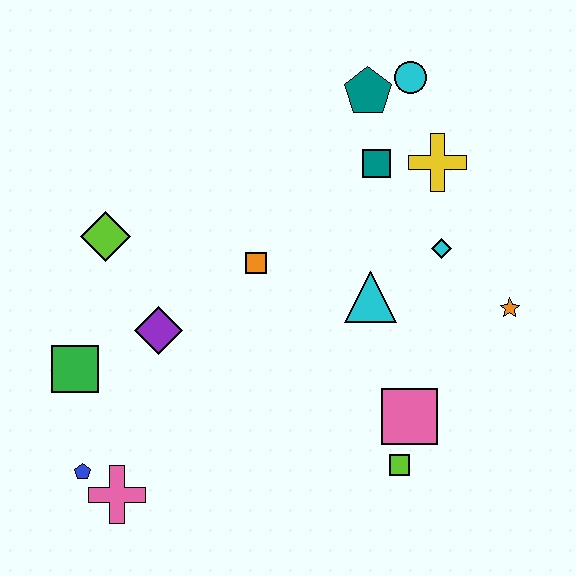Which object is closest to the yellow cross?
The teal square is closest to the yellow cross.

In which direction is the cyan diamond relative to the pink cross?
The cyan diamond is to the right of the pink cross.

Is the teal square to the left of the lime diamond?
No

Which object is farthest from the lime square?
The cyan circle is farthest from the lime square.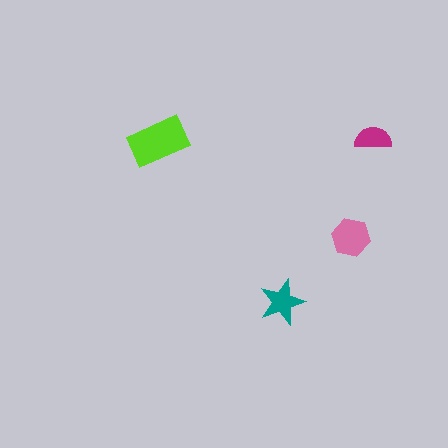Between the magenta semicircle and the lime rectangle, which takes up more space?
The lime rectangle.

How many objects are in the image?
There are 4 objects in the image.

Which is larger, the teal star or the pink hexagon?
The pink hexagon.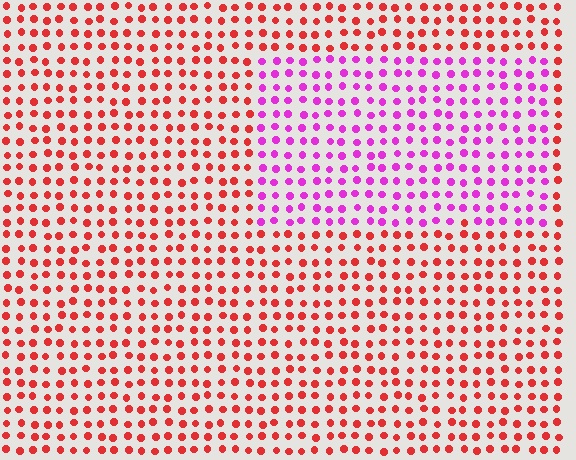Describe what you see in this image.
The image is filled with small red elements in a uniform arrangement. A rectangle-shaped region is visible where the elements are tinted to a slightly different hue, forming a subtle color boundary.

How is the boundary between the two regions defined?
The boundary is defined purely by a slight shift in hue (about 56 degrees). Spacing, size, and orientation are identical on both sides.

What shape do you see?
I see a rectangle.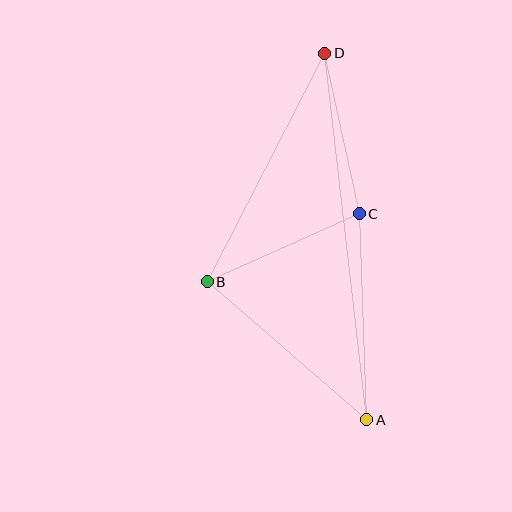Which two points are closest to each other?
Points C and D are closest to each other.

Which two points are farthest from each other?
Points A and D are farthest from each other.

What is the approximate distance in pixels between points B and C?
The distance between B and C is approximately 166 pixels.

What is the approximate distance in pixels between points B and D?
The distance between B and D is approximately 257 pixels.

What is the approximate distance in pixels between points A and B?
The distance between A and B is approximately 211 pixels.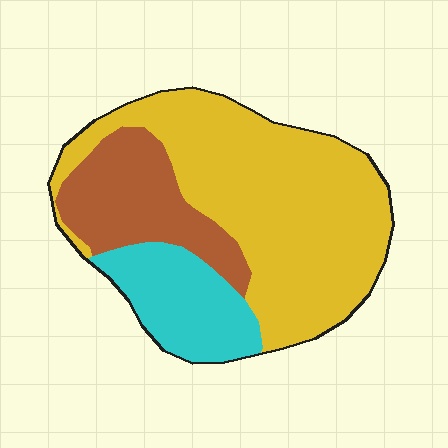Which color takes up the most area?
Yellow, at roughly 60%.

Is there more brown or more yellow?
Yellow.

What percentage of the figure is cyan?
Cyan covers around 20% of the figure.